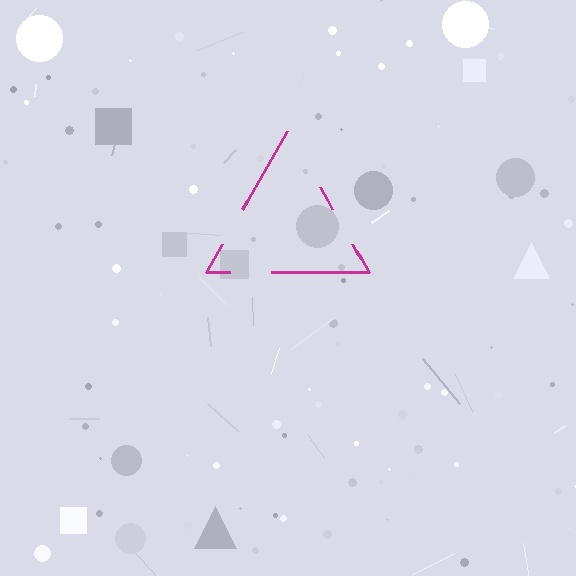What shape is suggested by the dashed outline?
The dashed outline suggests a triangle.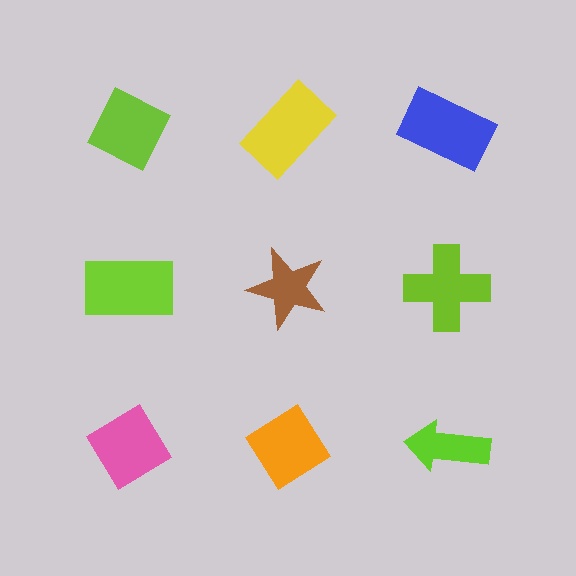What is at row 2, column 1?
A lime rectangle.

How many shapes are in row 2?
3 shapes.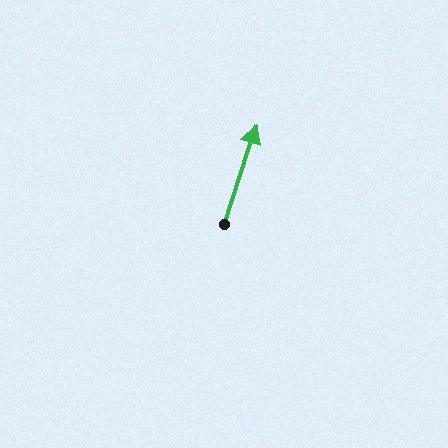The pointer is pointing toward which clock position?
Roughly 1 o'clock.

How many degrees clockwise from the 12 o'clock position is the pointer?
Approximately 18 degrees.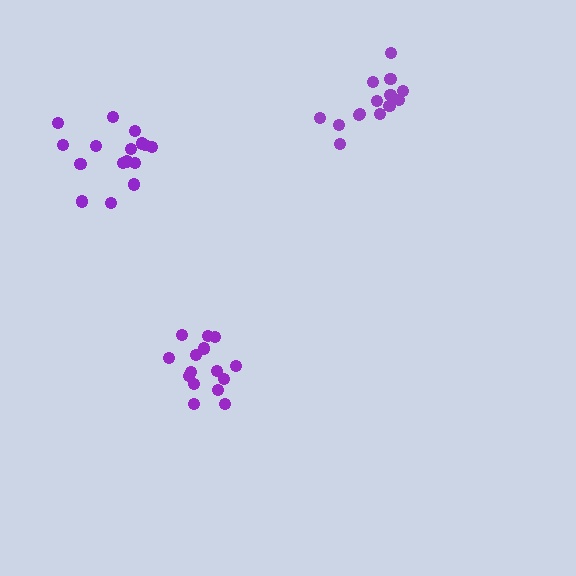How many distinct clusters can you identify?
There are 3 distinct clusters.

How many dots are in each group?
Group 1: 14 dots, Group 2: 15 dots, Group 3: 16 dots (45 total).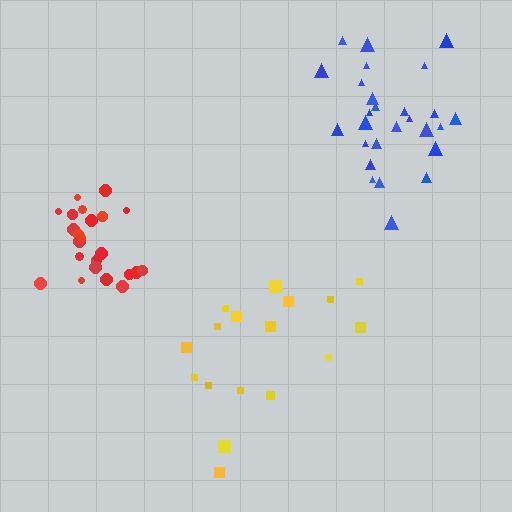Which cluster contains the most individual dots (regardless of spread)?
Blue (27).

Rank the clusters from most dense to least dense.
red, blue, yellow.